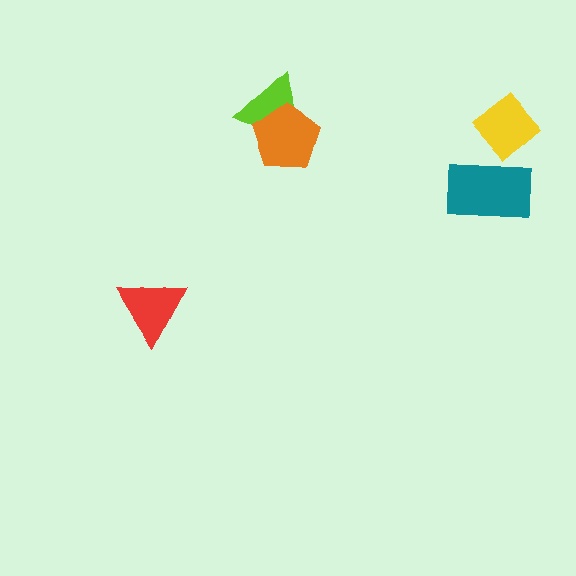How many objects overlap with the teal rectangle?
1 object overlaps with the teal rectangle.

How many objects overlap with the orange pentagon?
1 object overlaps with the orange pentagon.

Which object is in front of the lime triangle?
The orange pentagon is in front of the lime triangle.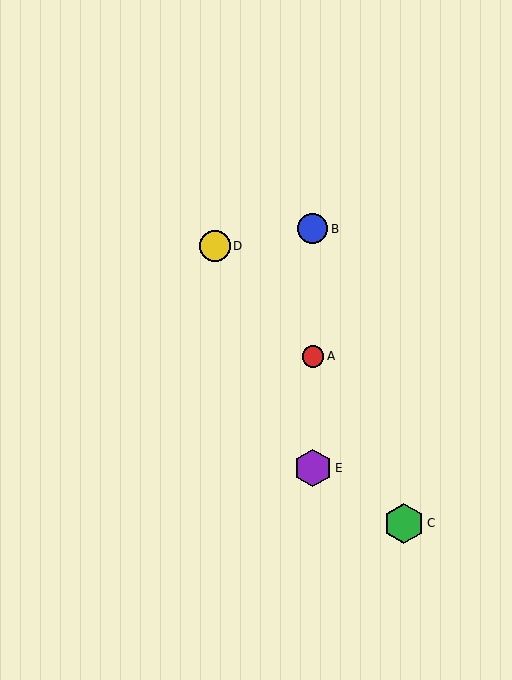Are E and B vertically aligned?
Yes, both are at x≈313.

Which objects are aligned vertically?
Objects A, B, E are aligned vertically.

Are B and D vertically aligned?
No, B is at x≈313 and D is at x≈215.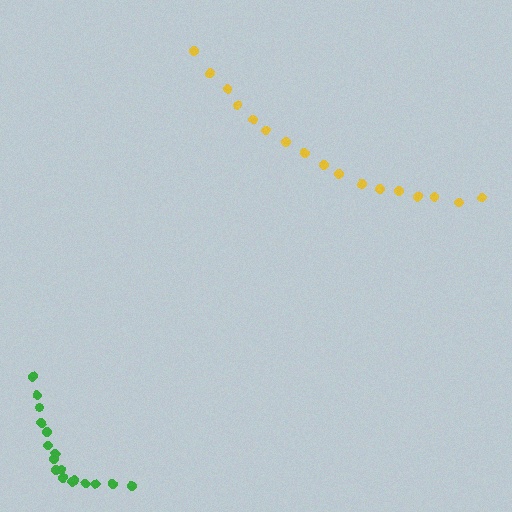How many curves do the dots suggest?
There are 2 distinct paths.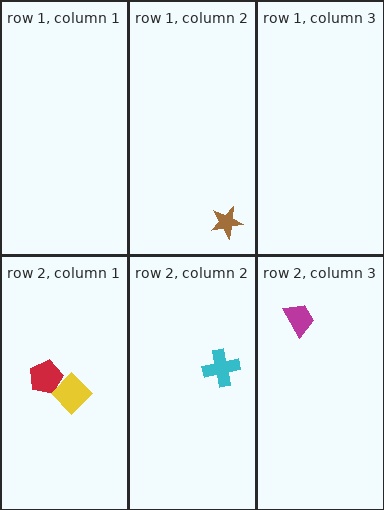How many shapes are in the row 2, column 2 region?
1.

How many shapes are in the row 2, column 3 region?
1.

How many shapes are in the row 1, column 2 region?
1.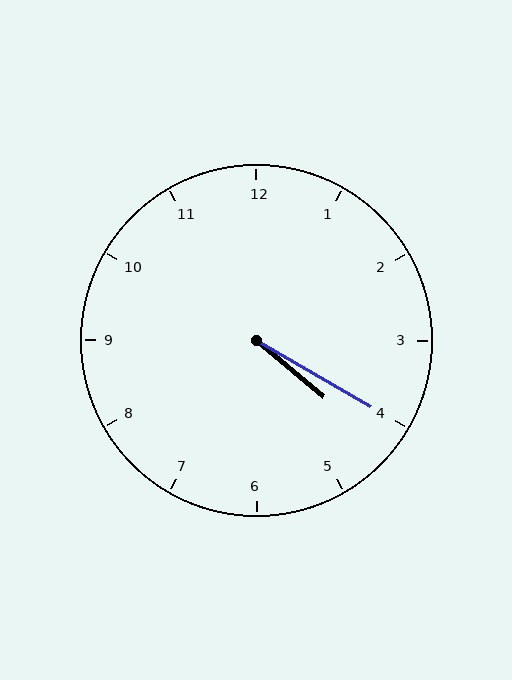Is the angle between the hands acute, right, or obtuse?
It is acute.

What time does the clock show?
4:20.